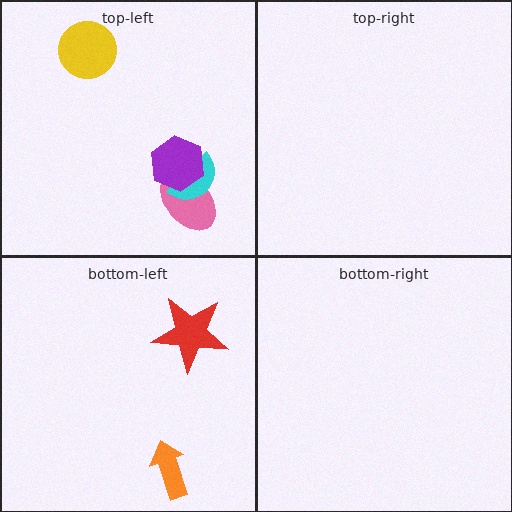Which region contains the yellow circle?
The top-left region.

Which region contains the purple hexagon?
The top-left region.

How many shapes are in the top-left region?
4.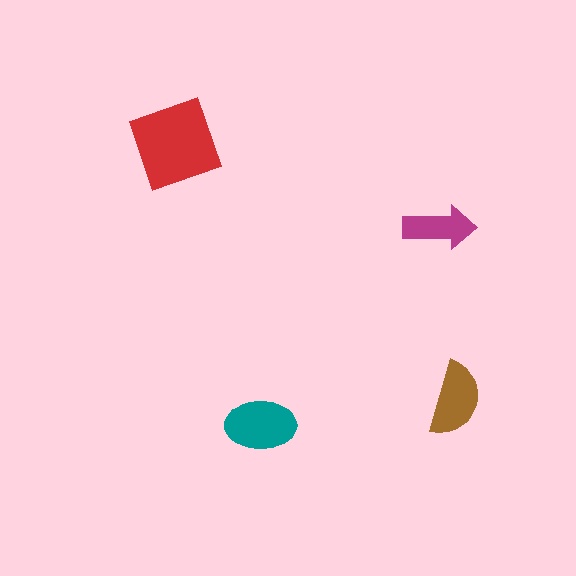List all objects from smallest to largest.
The magenta arrow, the brown semicircle, the teal ellipse, the red square.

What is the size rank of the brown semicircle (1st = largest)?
3rd.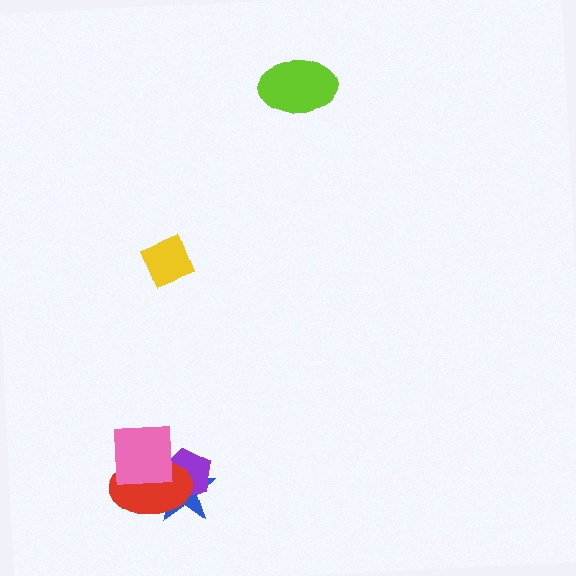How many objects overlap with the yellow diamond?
0 objects overlap with the yellow diamond.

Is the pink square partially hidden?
No, no other shape covers it.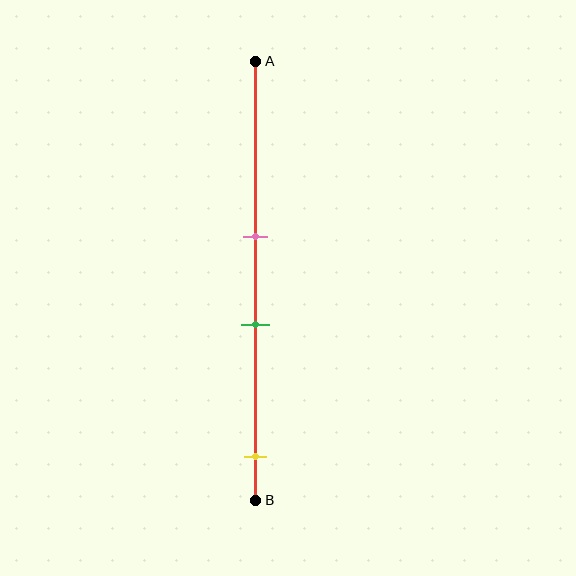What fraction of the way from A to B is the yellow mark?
The yellow mark is approximately 90% (0.9) of the way from A to B.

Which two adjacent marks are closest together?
The pink and green marks are the closest adjacent pair.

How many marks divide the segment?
There are 3 marks dividing the segment.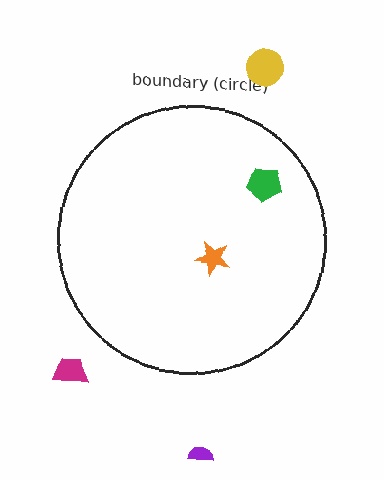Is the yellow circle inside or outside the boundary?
Outside.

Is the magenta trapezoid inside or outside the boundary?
Outside.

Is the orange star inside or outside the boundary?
Inside.